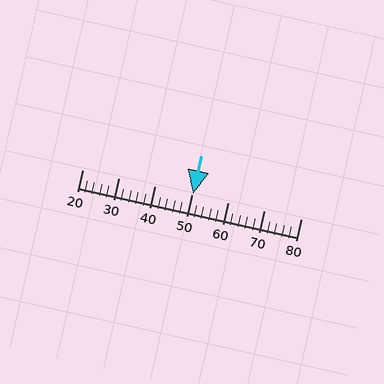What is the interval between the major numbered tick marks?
The major tick marks are spaced 10 units apart.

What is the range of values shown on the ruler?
The ruler shows values from 20 to 80.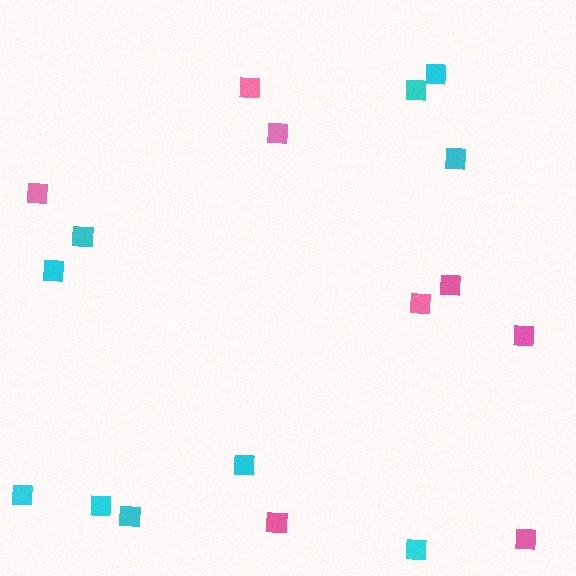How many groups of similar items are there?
There are 2 groups: one group of cyan squares (10) and one group of pink squares (8).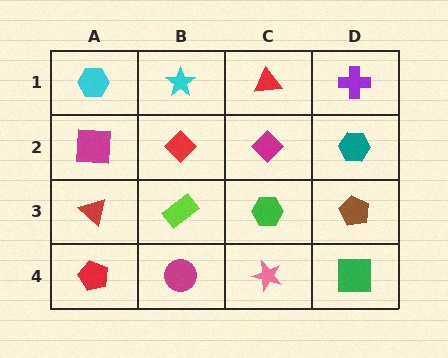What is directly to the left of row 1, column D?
A red triangle.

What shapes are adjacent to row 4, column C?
A green hexagon (row 3, column C), a magenta circle (row 4, column B), a green square (row 4, column D).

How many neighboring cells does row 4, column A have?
2.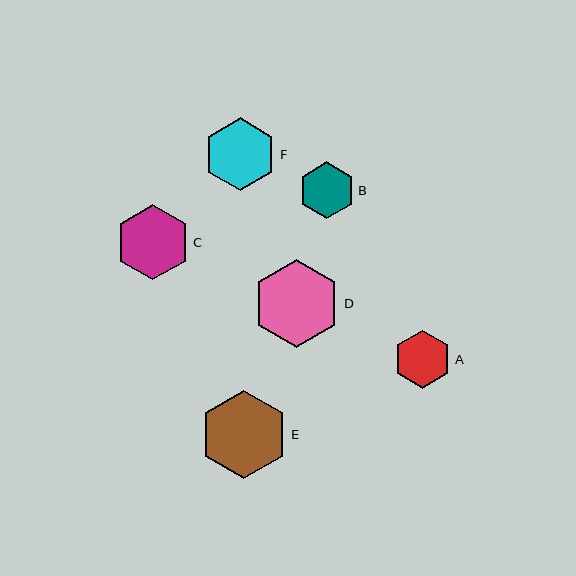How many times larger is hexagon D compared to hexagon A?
Hexagon D is approximately 1.5 times the size of hexagon A.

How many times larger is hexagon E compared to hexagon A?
Hexagon E is approximately 1.5 times the size of hexagon A.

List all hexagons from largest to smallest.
From largest to smallest: E, D, C, F, A, B.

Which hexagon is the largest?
Hexagon E is the largest with a size of approximately 88 pixels.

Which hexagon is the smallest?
Hexagon B is the smallest with a size of approximately 56 pixels.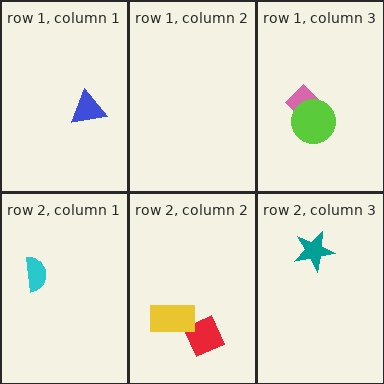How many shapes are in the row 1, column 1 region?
1.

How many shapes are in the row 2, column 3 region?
1.